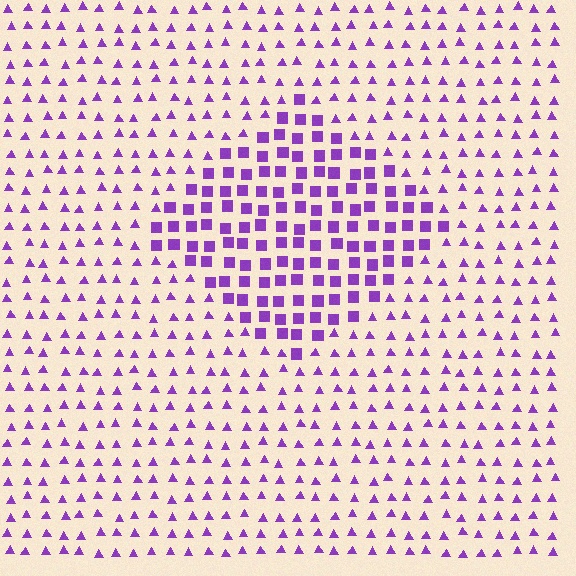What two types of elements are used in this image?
The image uses squares inside the diamond region and triangles outside it.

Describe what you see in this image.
The image is filled with small purple elements arranged in a uniform grid. A diamond-shaped region contains squares, while the surrounding area contains triangles. The boundary is defined purely by the change in element shape.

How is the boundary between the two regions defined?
The boundary is defined by a change in element shape: squares inside vs. triangles outside. All elements share the same color and spacing.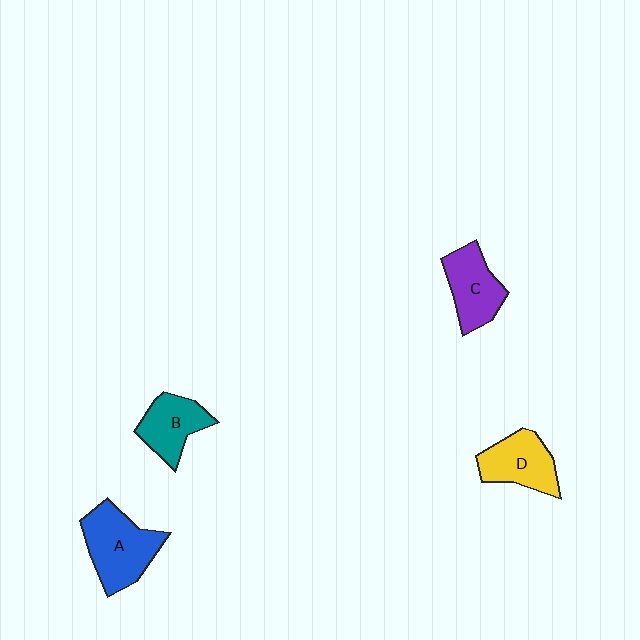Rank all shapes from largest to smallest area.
From largest to smallest: A (blue), D (yellow), C (purple), B (teal).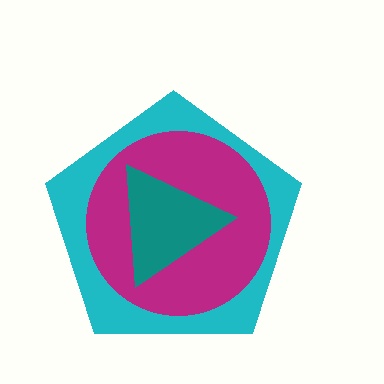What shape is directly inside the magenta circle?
The teal triangle.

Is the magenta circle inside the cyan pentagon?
Yes.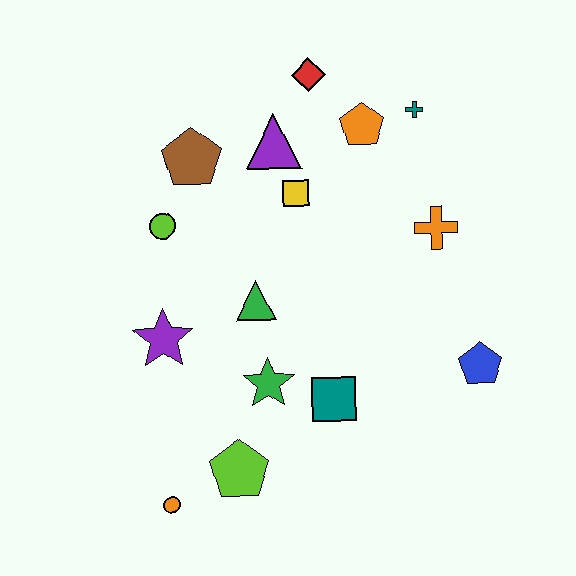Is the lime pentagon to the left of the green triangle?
Yes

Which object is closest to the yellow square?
The purple triangle is closest to the yellow square.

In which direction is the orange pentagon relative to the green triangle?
The orange pentagon is above the green triangle.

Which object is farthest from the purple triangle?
The orange circle is farthest from the purple triangle.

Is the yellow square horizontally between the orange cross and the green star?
Yes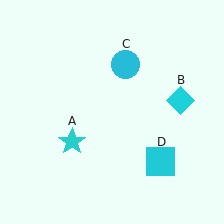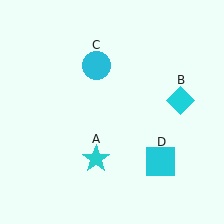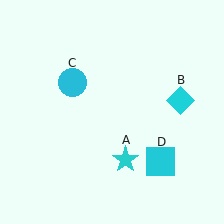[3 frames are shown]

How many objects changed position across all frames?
2 objects changed position: cyan star (object A), cyan circle (object C).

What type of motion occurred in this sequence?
The cyan star (object A), cyan circle (object C) rotated counterclockwise around the center of the scene.